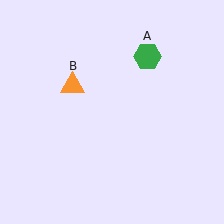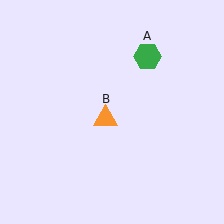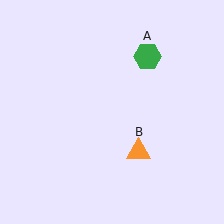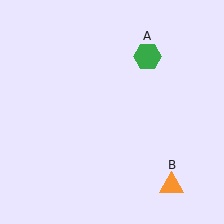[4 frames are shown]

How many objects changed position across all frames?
1 object changed position: orange triangle (object B).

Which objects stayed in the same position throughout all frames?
Green hexagon (object A) remained stationary.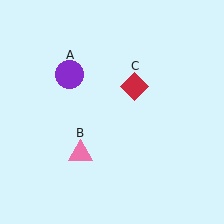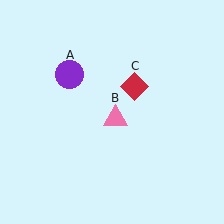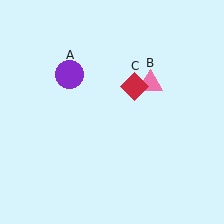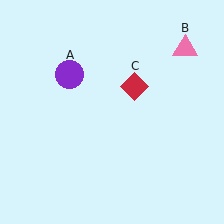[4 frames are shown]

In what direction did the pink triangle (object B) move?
The pink triangle (object B) moved up and to the right.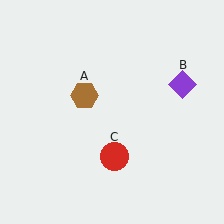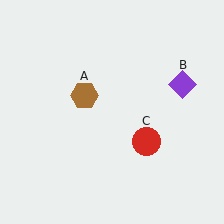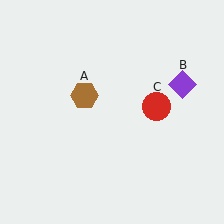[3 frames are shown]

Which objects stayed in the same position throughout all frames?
Brown hexagon (object A) and purple diamond (object B) remained stationary.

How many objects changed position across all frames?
1 object changed position: red circle (object C).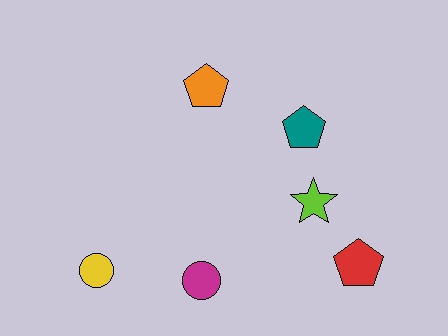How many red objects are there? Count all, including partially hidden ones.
There is 1 red object.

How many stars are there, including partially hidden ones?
There is 1 star.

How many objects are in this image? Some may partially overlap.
There are 6 objects.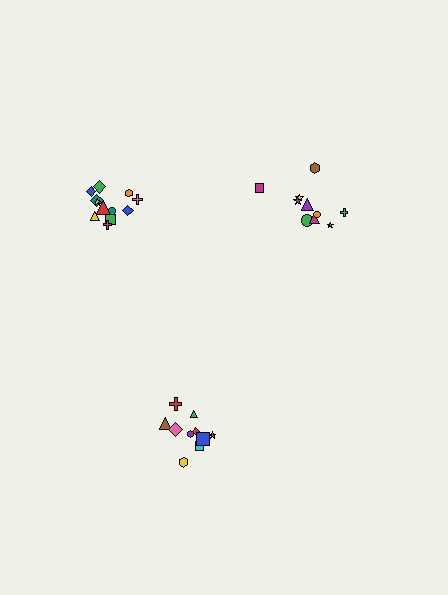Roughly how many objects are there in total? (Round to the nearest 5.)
Roughly 30 objects in total.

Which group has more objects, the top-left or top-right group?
The top-left group.